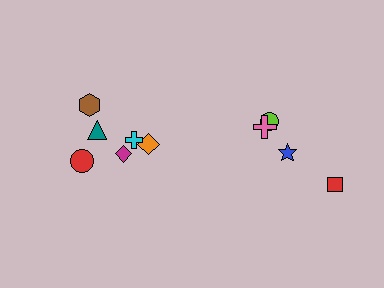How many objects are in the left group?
There are 6 objects.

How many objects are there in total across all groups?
There are 10 objects.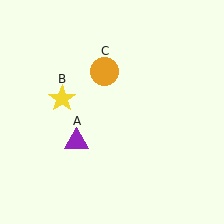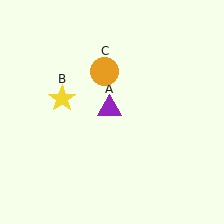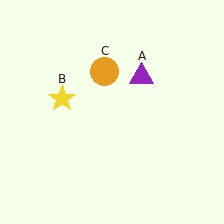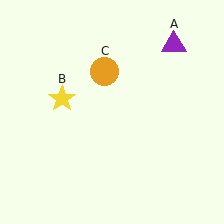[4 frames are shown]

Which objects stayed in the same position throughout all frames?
Yellow star (object B) and orange circle (object C) remained stationary.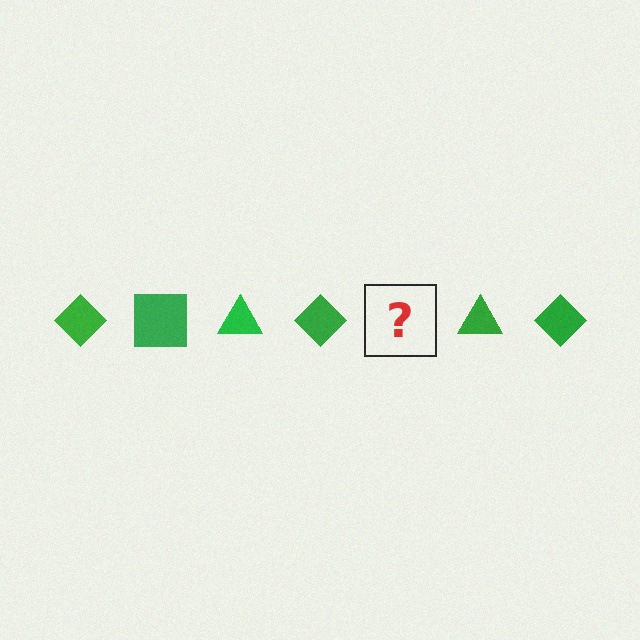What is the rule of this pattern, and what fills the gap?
The rule is that the pattern cycles through diamond, square, triangle shapes in green. The gap should be filled with a green square.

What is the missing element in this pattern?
The missing element is a green square.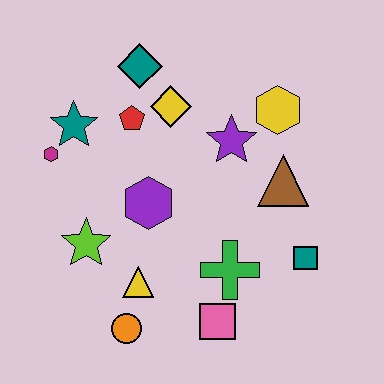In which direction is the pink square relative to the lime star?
The pink square is to the right of the lime star.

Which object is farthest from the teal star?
The teal square is farthest from the teal star.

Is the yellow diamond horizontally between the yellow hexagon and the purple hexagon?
Yes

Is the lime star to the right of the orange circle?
No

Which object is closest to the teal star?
The magenta hexagon is closest to the teal star.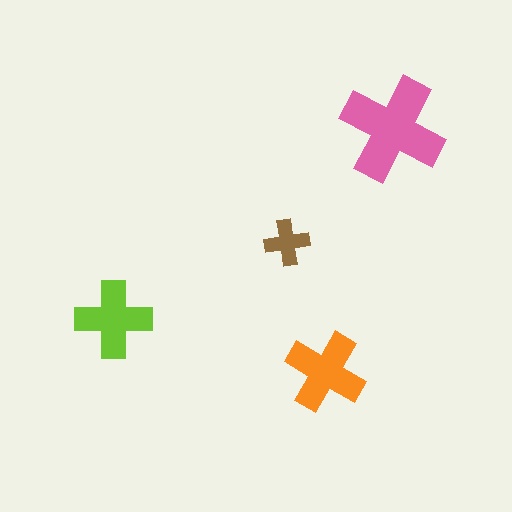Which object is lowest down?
The orange cross is bottommost.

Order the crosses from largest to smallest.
the pink one, the orange one, the lime one, the brown one.